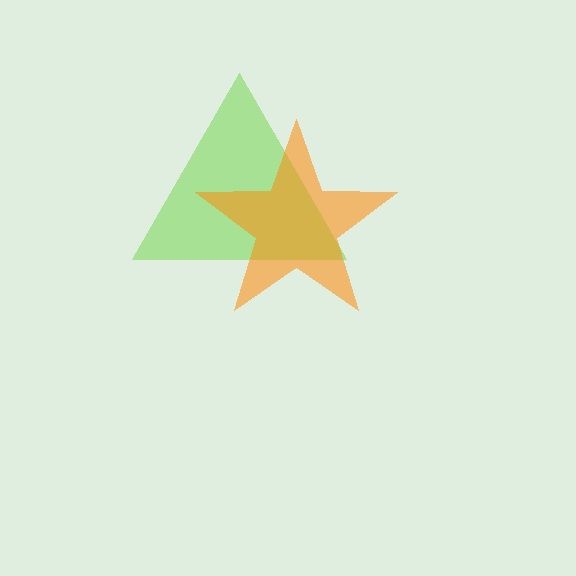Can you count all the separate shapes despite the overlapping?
Yes, there are 2 separate shapes.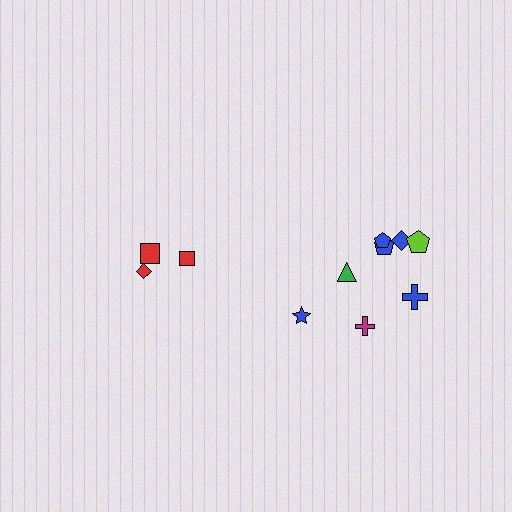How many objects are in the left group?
There are 3 objects.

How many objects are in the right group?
There are 8 objects.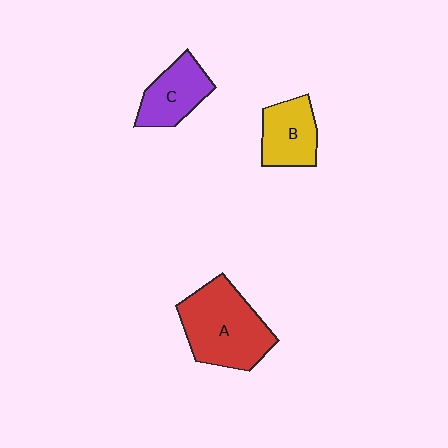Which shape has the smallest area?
Shape B (yellow).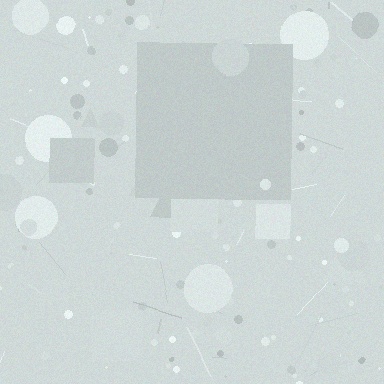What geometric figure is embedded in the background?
A square is embedded in the background.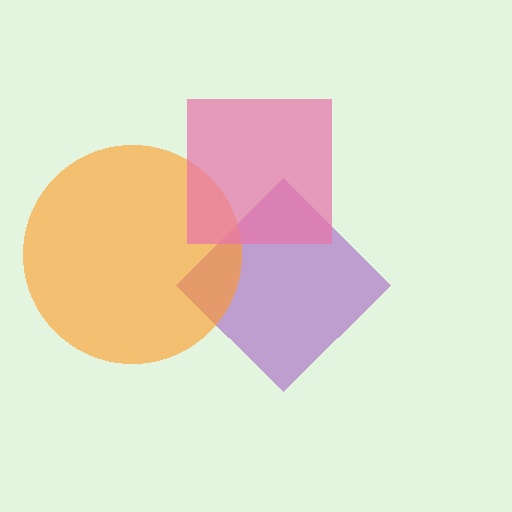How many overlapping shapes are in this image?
There are 3 overlapping shapes in the image.